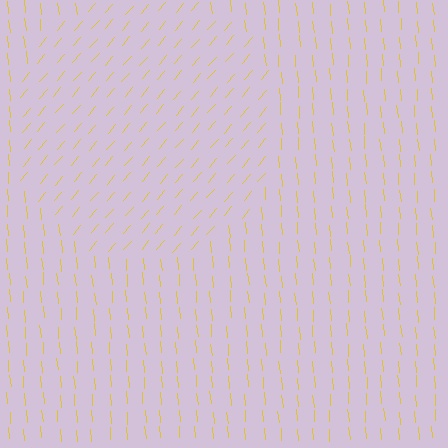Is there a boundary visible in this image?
Yes, there is a texture boundary formed by a change in line orientation.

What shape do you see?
I see a circle.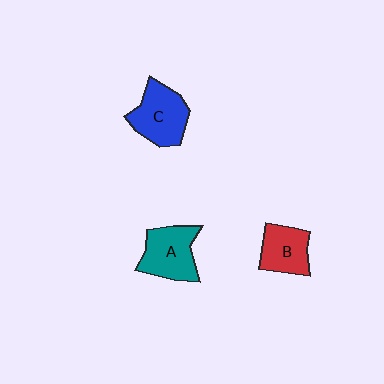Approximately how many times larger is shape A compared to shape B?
Approximately 1.3 times.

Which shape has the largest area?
Shape A (teal).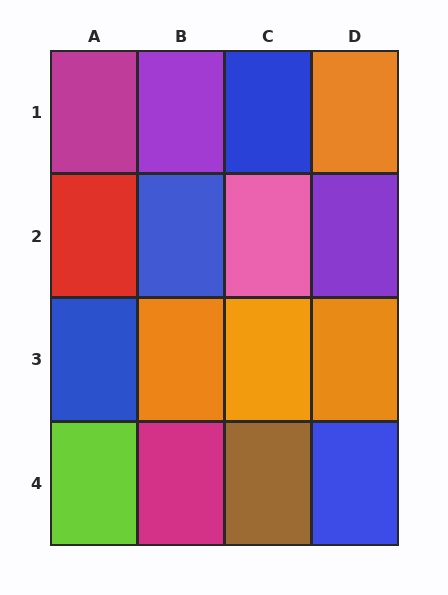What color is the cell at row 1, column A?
Magenta.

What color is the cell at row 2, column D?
Purple.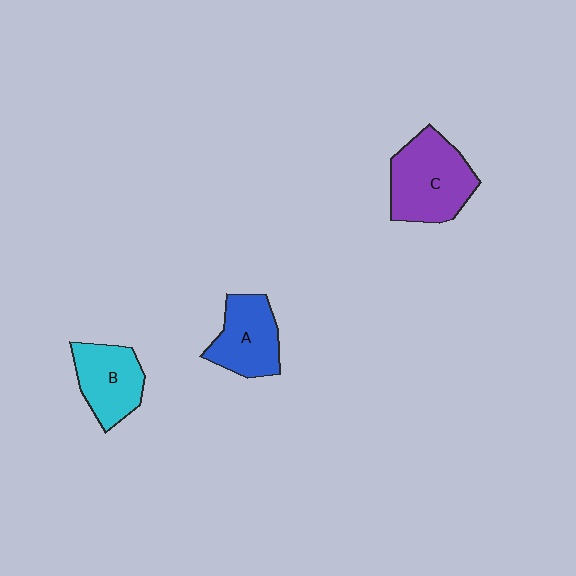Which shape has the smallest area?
Shape B (cyan).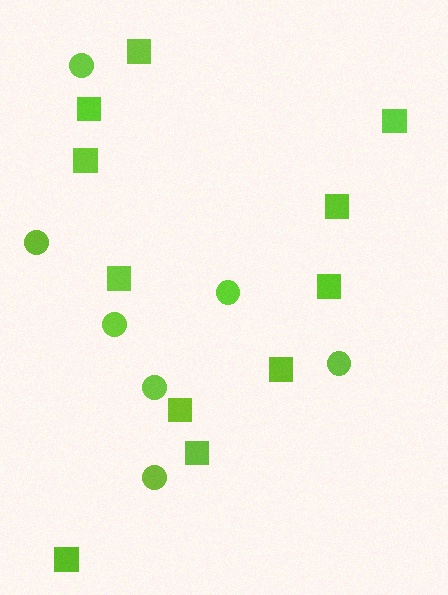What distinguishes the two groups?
There are 2 groups: one group of squares (11) and one group of circles (7).